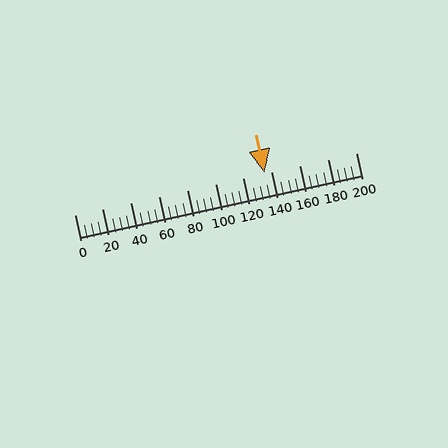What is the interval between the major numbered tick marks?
The major tick marks are spaced 20 units apart.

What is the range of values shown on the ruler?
The ruler shows values from 0 to 200.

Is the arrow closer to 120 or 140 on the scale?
The arrow is closer to 140.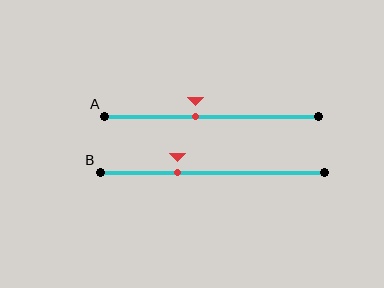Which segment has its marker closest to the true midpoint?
Segment A has its marker closest to the true midpoint.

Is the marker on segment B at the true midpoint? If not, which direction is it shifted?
No, the marker on segment B is shifted to the left by about 15% of the segment length.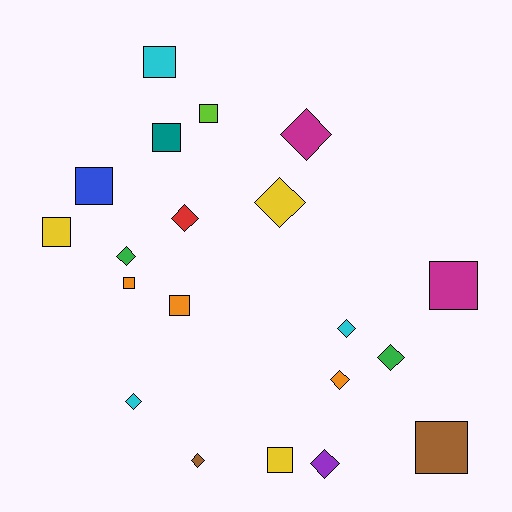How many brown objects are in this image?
There are 2 brown objects.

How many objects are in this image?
There are 20 objects.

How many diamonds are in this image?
There are 10 diamonds.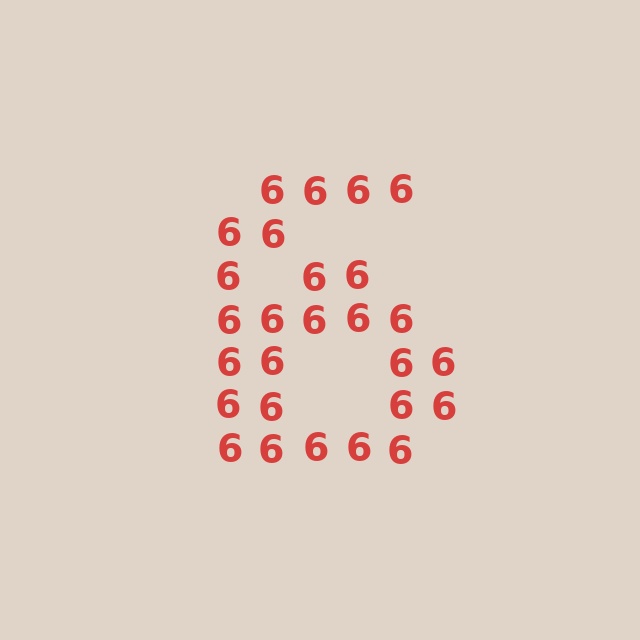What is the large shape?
The large shape is the digit 6.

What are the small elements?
The small elements are digit 6's.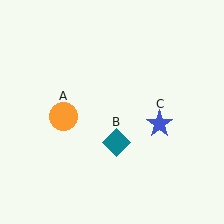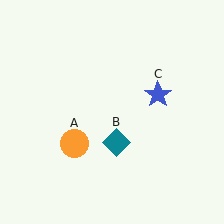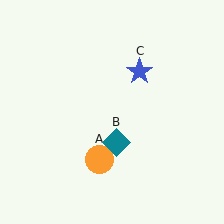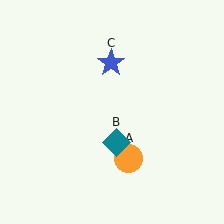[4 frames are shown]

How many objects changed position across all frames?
2 objects changed position: orange circle (object A), blue star (object C).